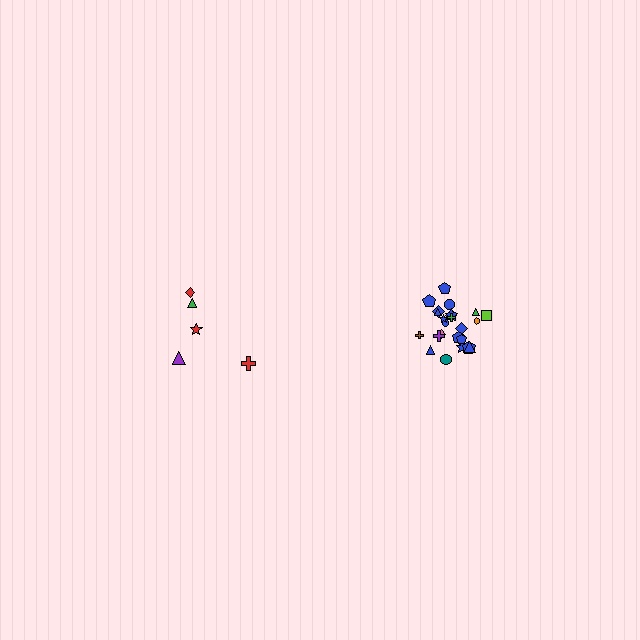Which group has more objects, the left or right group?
The right group.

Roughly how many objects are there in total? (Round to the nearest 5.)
Roughly 30 objects in total.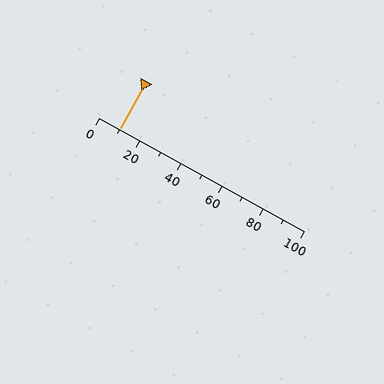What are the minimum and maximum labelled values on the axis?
The axis runs from 0 to 100.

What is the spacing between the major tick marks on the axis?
The major ticks are spaced 20 apart.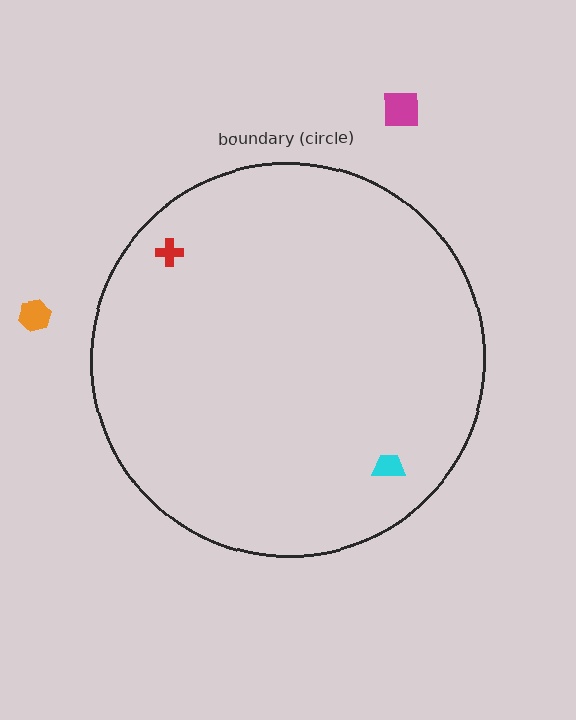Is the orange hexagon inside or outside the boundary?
Outside.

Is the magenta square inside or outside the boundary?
Outside.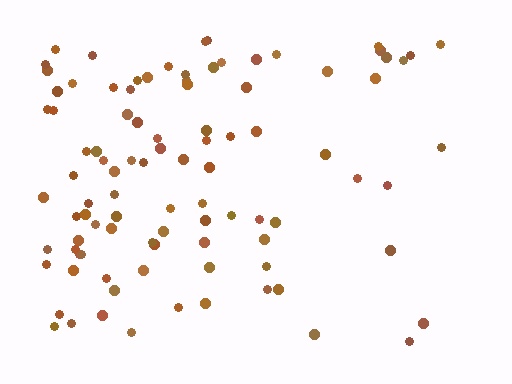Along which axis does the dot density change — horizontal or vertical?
Horizontal.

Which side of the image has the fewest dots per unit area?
The right.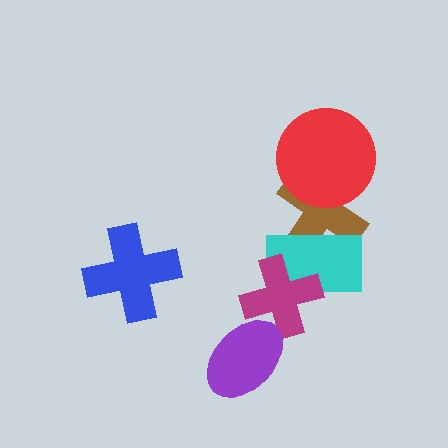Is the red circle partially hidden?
No, no other shape covers it.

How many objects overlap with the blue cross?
0 objects overlap with the blue cross.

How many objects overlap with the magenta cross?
2 objects overlap with the magenta cross.